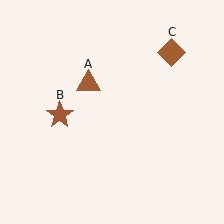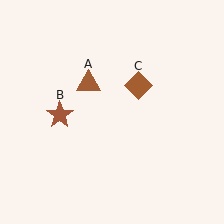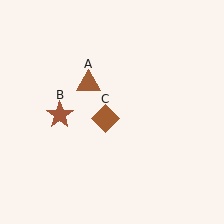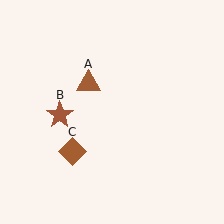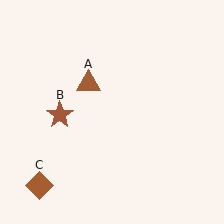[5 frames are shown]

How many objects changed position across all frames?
1 object changed position: brown diamond (object C).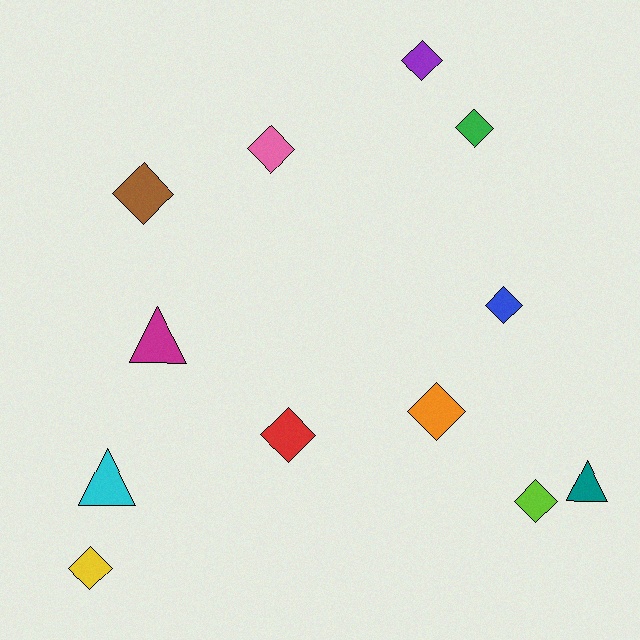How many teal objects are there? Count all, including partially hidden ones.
There is 1 teal object.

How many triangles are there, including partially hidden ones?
There are 3 triangles.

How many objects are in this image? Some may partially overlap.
There are 12 objects.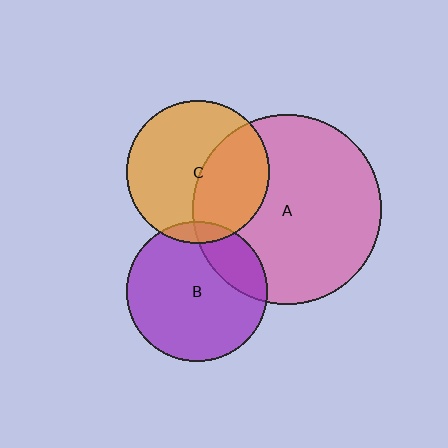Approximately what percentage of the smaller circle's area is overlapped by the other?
Approximately 40%.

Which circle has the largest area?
Circle A (pink).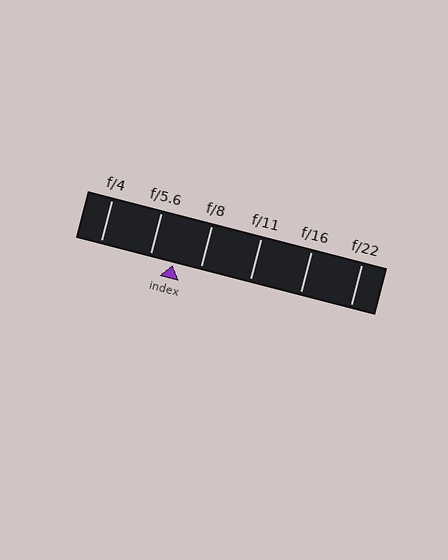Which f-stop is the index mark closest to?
The index mark is closest to f/5.6.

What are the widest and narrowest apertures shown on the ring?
The widest aperture shown is f/4 and the narrowest is f/22.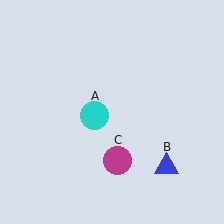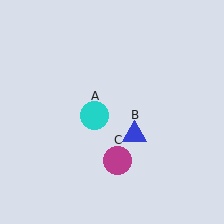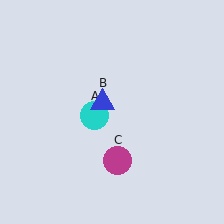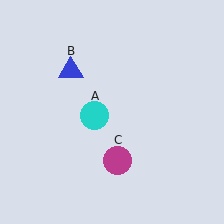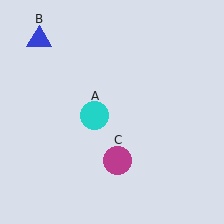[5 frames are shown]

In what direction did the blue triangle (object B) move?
The blue triangle (object B) moved up and to the left.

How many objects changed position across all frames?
1 object changed position: blue triangle (object B).